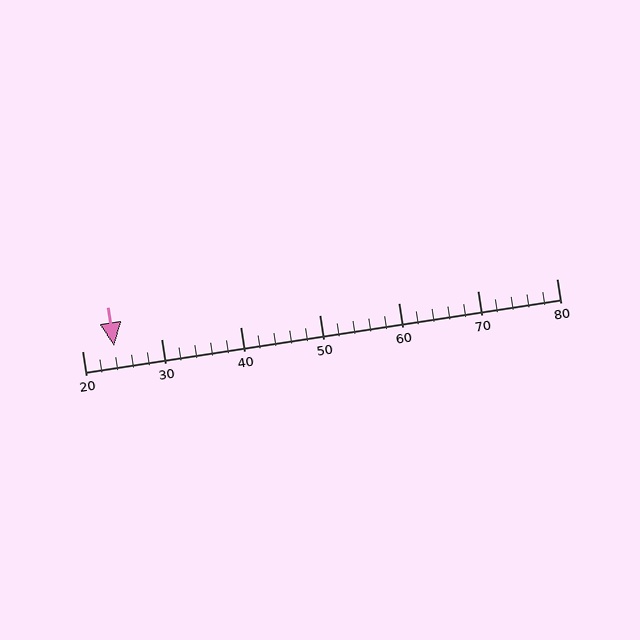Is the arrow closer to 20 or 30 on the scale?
The arrow is closer to 20.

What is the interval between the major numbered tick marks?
The major tick marks are spaced 10 units apart.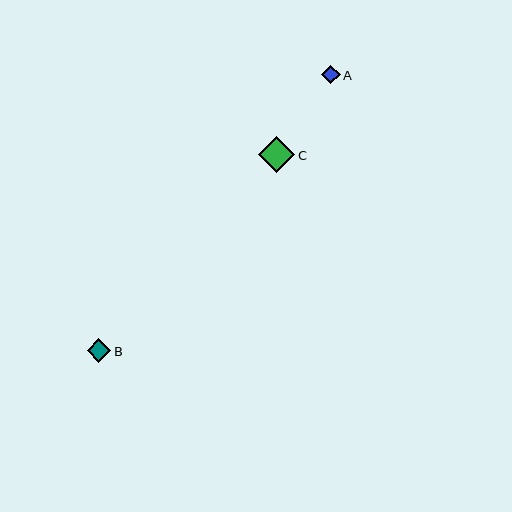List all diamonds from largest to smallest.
From largest to smallest: C, B, A.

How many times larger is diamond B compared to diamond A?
Diamond B is approximately 1.3 times the size of diamond A.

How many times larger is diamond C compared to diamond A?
Diamond C is approximately 2.0 times the size of diamond A.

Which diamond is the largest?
Diamond C is the largest with a size of approximately 36 pixels.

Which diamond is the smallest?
Diamond A is the smallest with a size of approximately 18 pixels.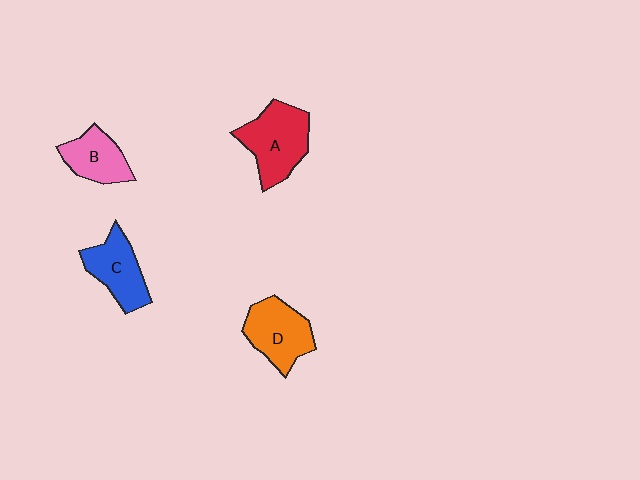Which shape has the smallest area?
Shape B (pink).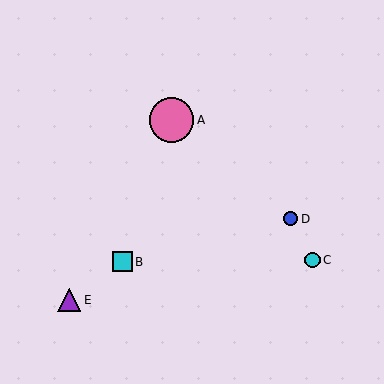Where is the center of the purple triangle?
The center of the purple triangle is at (69, 300).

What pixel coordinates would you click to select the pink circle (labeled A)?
Click at (172, 120) to select the pink circle A.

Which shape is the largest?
The pink circle (labeled A) is the largest.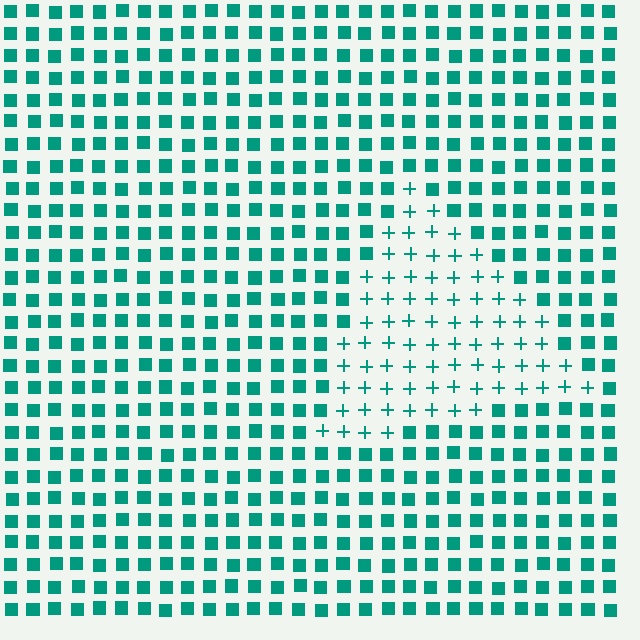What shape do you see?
I see a triangle.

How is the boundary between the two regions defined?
The boundary is defined by a change in element shape: plus signs inside vs. squares outside. All elements share the same color and spacing.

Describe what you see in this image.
The image is filled with small teal elements arranged in a uniform grid. A triangle-shaped region contains plus signs, while the surrounding area contains squares. The boundary is defined purely by the change in element shape.